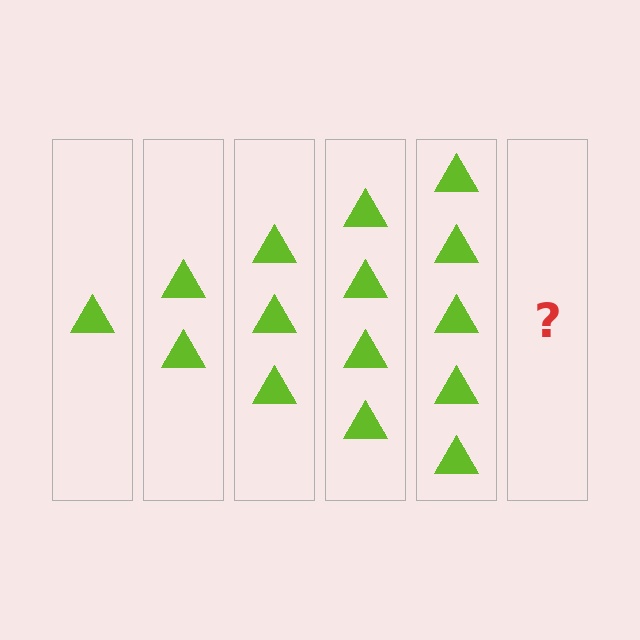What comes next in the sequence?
The next element should be 6 triangles.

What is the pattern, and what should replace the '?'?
The pattern is that each step adds one more triangle. The '?' should be 6 triangles.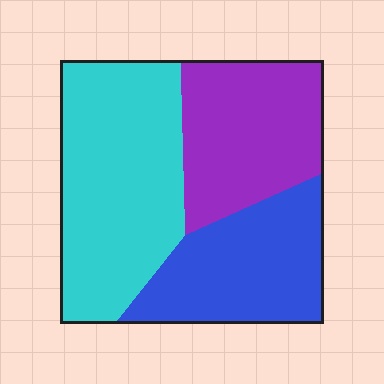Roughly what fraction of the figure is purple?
Purple covers about 30% of the figure.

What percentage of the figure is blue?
Blue takes up about one quarter (1/4) of the figure.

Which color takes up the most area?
Cyan, at roughly 40%.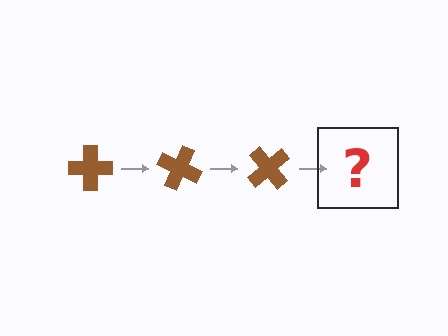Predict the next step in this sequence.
The next step is a brown cross rotated 75 degrees.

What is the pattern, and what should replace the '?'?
The pattern is that the cross rotates 25 degrees each step. The '?' should be a brown cross rotated 75 degrees.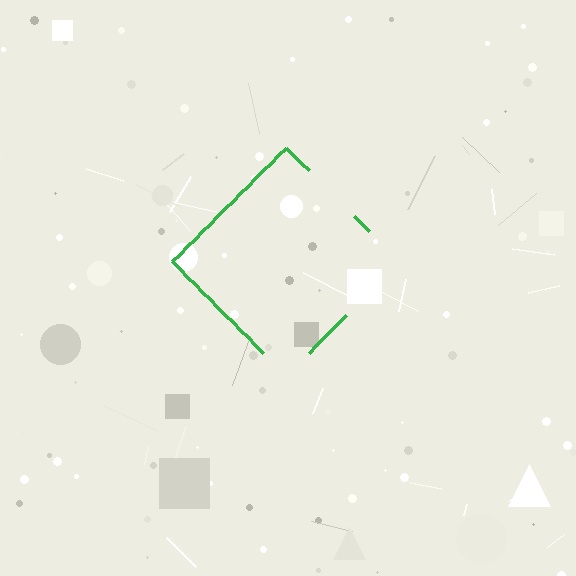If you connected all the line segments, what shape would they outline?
They would outline a diamond.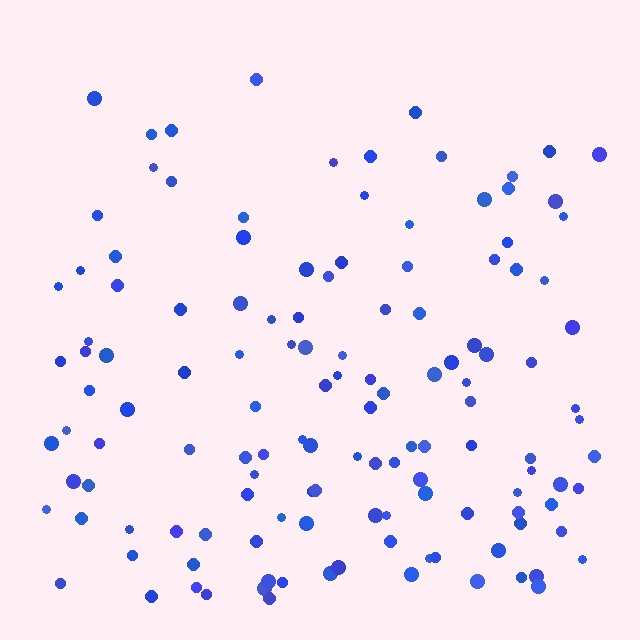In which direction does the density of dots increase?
From top to bottom, with the bottom side densest.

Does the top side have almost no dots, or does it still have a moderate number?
Still a moderate number, just noticeably fewer than the bottom.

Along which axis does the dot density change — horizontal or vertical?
Vertical.